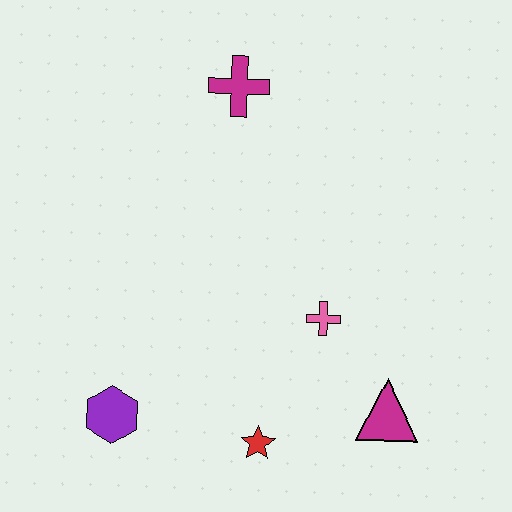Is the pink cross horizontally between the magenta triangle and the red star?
Yes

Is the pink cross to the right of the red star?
Yes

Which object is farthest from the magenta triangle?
The magenta cross is farthest from the magenta triangle.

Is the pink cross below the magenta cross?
Yes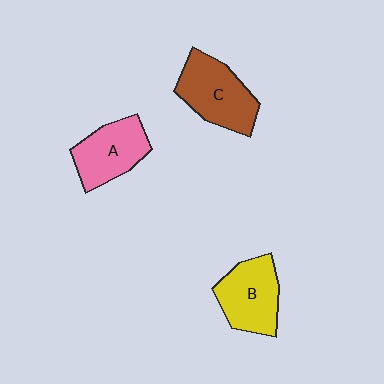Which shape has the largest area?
Shape C (brown).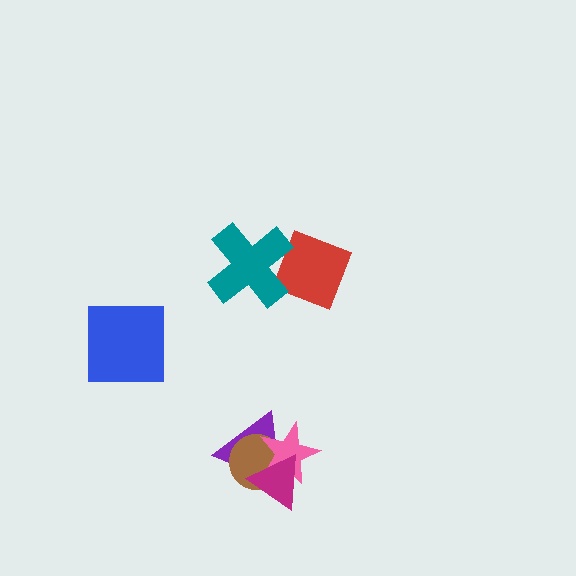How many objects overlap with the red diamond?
1 object overlaps with the red diamond.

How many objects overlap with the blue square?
0 objects overlap with the blue square.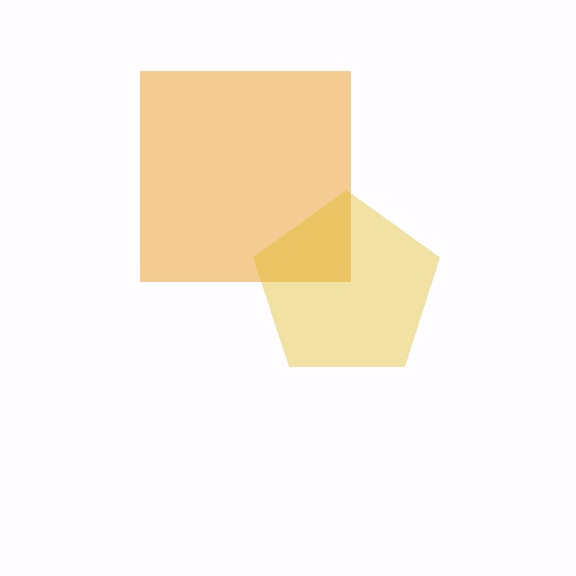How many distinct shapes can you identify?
There are 2 distinct shapes: an orange square, a yellow pentagon.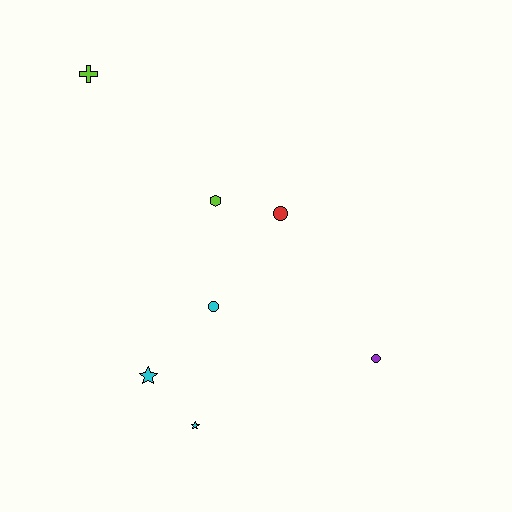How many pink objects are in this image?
There are no pink objects.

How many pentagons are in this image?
There are no pentagons.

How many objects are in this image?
There are 7 objects.